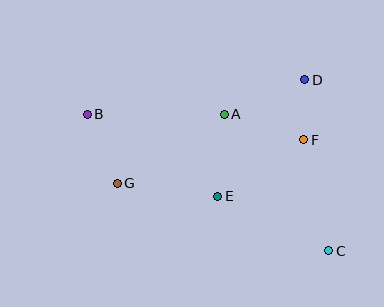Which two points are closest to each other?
Points D and F are closest to each other.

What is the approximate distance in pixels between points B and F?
The distance between B and F is approximately 218 pixels.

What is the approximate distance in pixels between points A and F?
The distance between A and F is approximately 84 pixels.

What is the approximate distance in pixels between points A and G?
The distance between A and G is approximately 127 pixels.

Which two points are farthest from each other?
Points B and C are farthest from each other.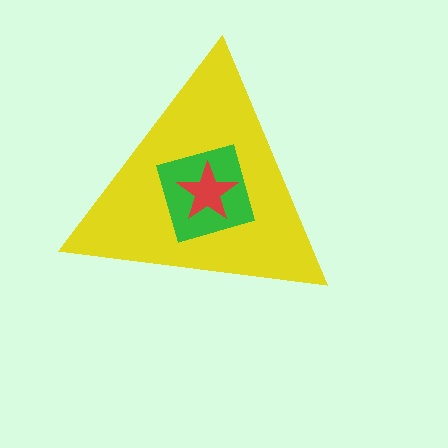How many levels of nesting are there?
3.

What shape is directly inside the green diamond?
The red star.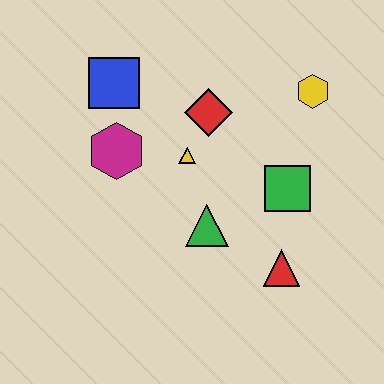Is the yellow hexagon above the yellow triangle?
Yes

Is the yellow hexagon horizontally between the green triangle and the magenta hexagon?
No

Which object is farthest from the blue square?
The red triangle is farthest from the blue square.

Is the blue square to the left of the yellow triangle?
Yes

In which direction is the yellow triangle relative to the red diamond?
The yellow triangle is below the red diamond.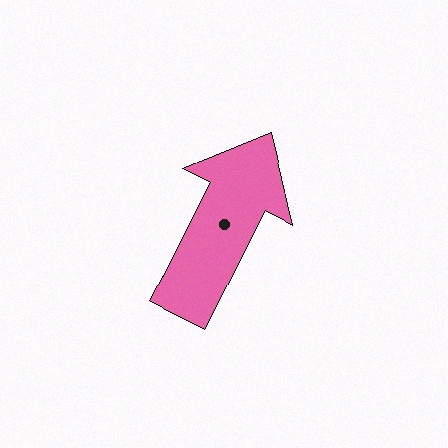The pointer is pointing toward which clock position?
Roughly 1 o'clock.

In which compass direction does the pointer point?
Northeast.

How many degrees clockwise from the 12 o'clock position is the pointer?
Approximately 27 degrees.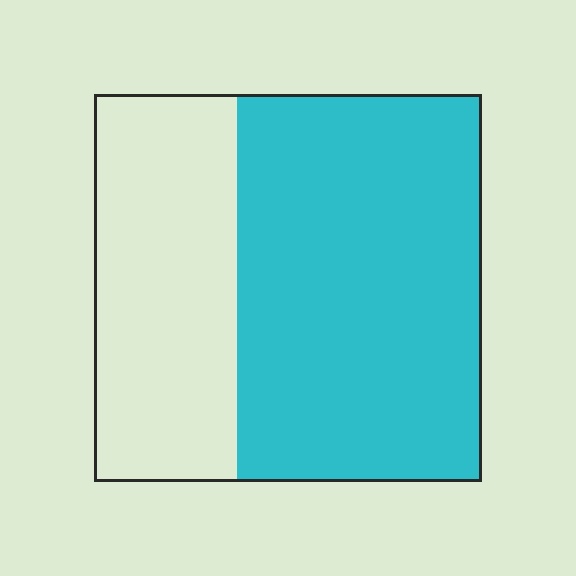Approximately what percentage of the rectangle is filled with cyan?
Approximately 65%.